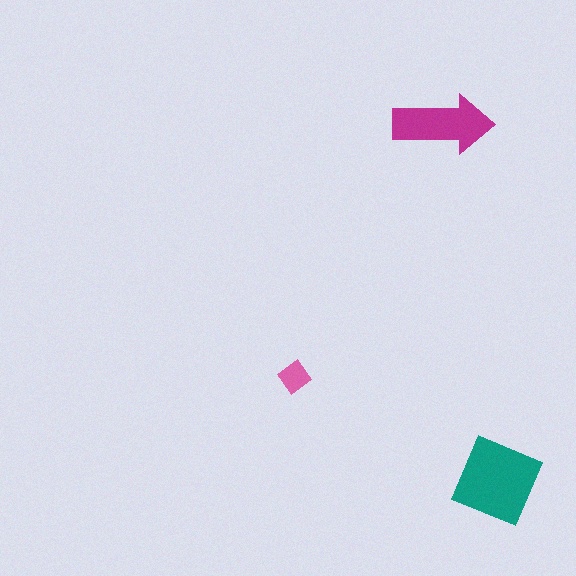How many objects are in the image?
There are 3 objects in the image.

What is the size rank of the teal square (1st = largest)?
1st.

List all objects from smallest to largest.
The pink diamond, the magenta arrow, the teal square.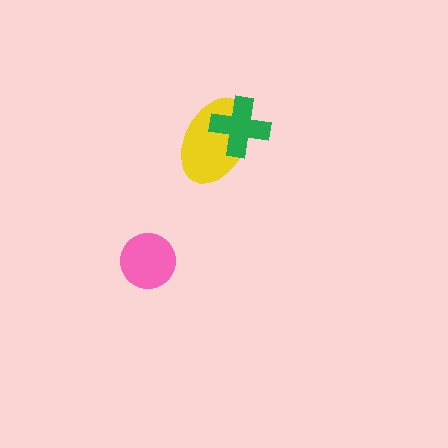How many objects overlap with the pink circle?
0 objects overlap with the pink circle.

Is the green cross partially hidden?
No, no other shape covers it.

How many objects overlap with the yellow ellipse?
1 object overlaps with the yellow ellipse.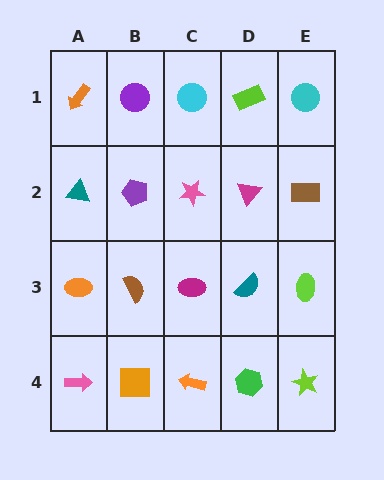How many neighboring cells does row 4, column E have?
2.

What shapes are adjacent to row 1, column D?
A magenta triangle (row 2, column D), a cyan circle (row 1, column C), a cyan circle (row 1, column E).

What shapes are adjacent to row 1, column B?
A purple pentagon (row 2, column B), an orange arrow (row 1, column A), a cyan circle (row 1, column C).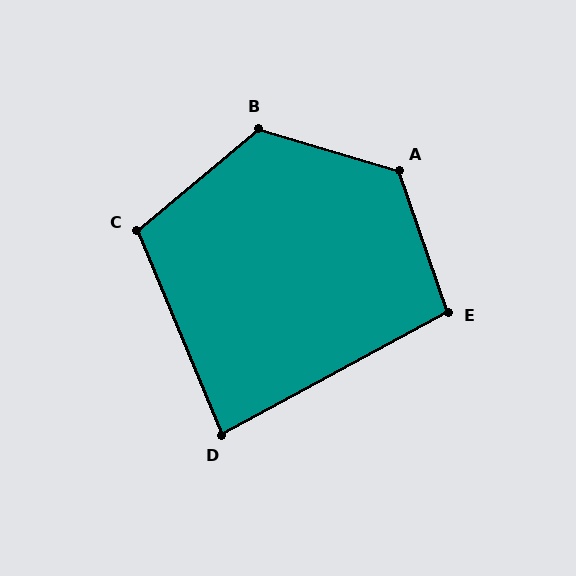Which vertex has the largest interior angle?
A, at approximately 125 degrees.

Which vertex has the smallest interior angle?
D, at approximately 84 degrees.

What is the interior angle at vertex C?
Approximately 107 degrees (obtuse).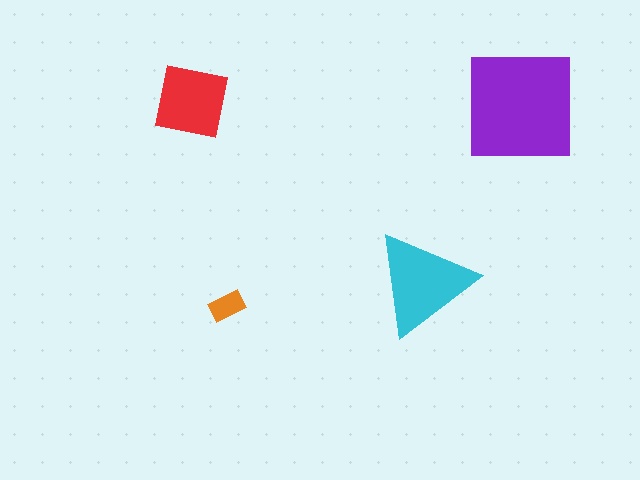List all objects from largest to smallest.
The purple square, the cyan triangle, the red square, the orange rectangle.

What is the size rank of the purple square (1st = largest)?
1st.